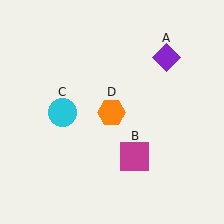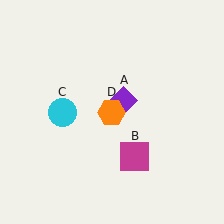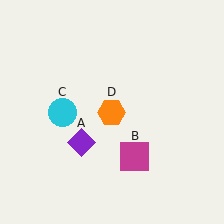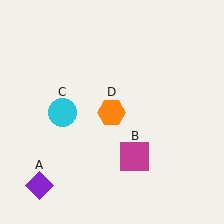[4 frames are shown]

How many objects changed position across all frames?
1 object changed position: purple diamond (object A).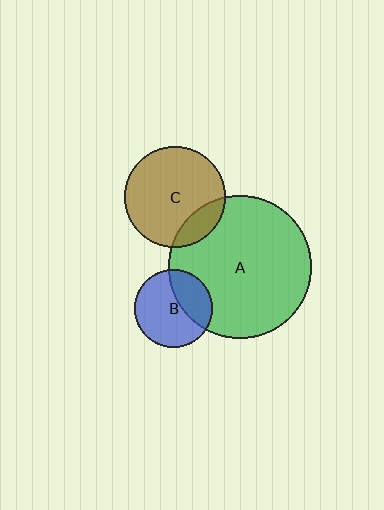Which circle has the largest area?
Circle A (green).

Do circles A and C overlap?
Yes.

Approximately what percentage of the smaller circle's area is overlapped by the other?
Approximately 15%.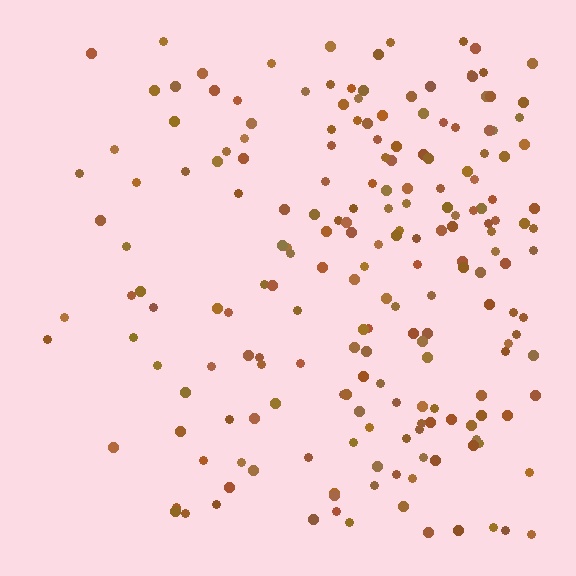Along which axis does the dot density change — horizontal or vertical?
Horizontal.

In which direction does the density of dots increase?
From left to right, with the right side densest.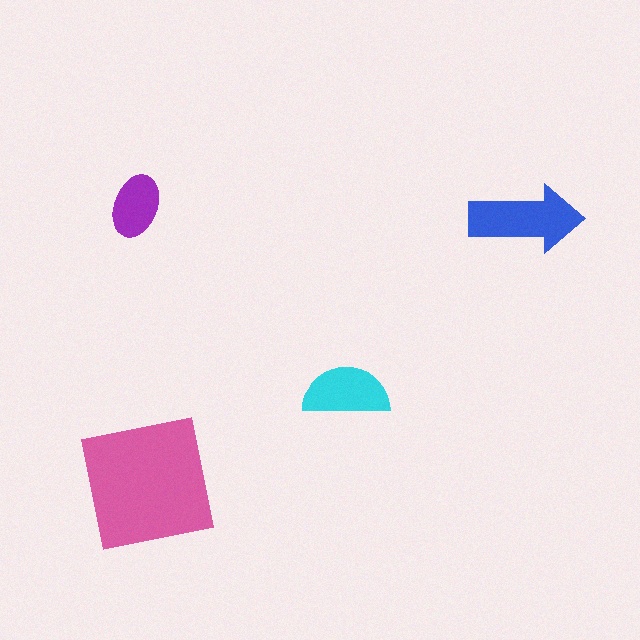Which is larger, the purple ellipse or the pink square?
The pink square.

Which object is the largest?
The pink square.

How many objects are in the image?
There are 4 objects in the image.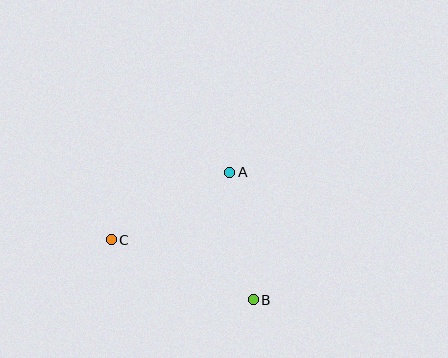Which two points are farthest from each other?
Points B and C are farthest from each other.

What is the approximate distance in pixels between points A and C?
The distance between A and C is approximately 136 pixels.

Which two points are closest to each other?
Points A and B are closest to each other.